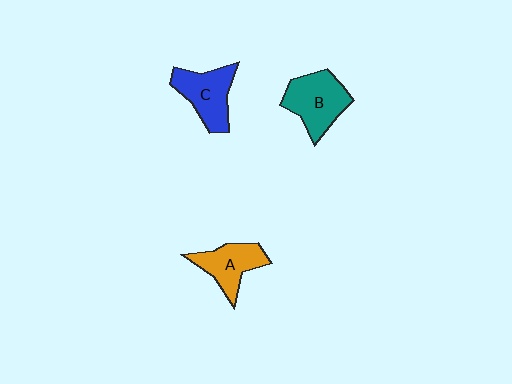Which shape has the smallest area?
Shape A (orange).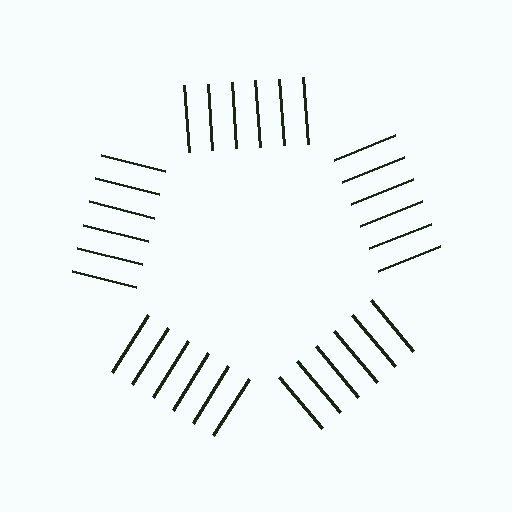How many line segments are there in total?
30 — 6 along each of the 5 edges.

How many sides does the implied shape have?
5 sides — the line-ends trace a pentagon.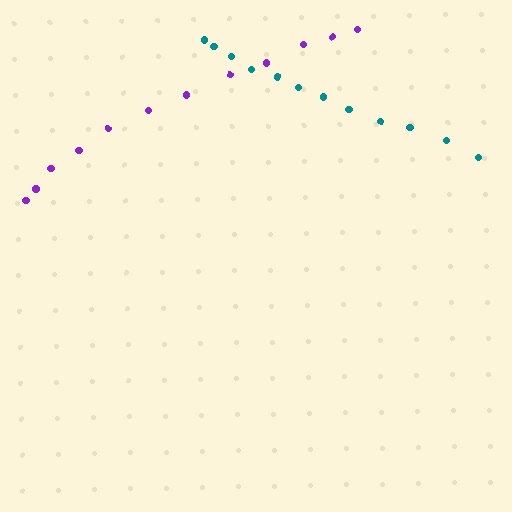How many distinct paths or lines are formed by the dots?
There are 2 distinct paths.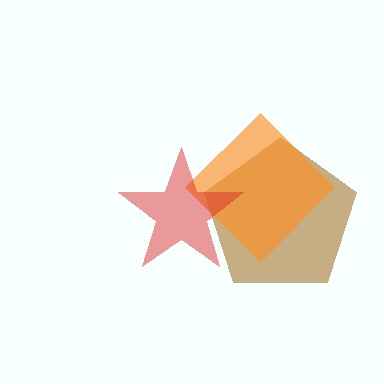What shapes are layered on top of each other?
The layered shapes are: a brown pentagon, an orange diamond, a red star.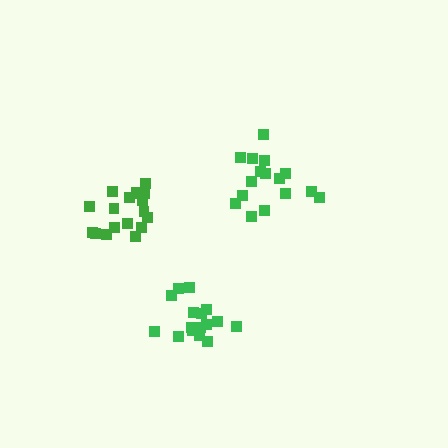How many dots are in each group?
Group 1: 16 dots, Group 2: 18 dots, Group 3: 18 dots (52 total).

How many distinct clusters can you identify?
There are 3 distinct clusters.